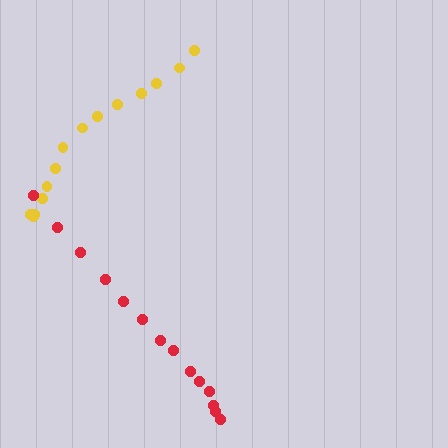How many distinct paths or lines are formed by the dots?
There are 2 distinct paths.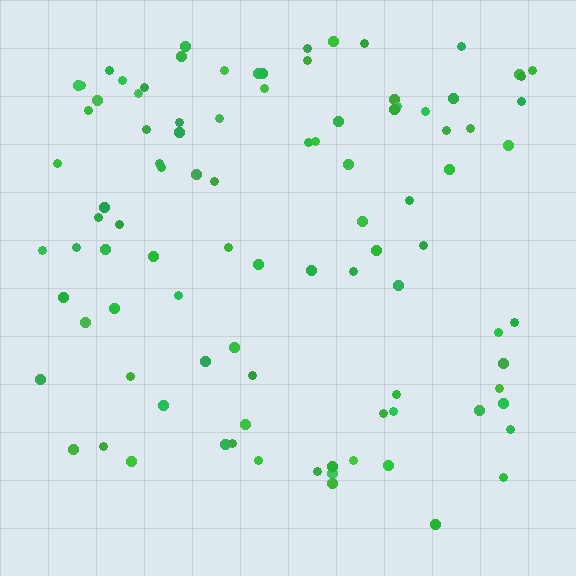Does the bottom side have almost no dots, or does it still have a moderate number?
Still a moderate number, just noticeably fewer than the top.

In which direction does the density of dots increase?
From bottom to top, with the top side densest.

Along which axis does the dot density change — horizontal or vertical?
Vertical.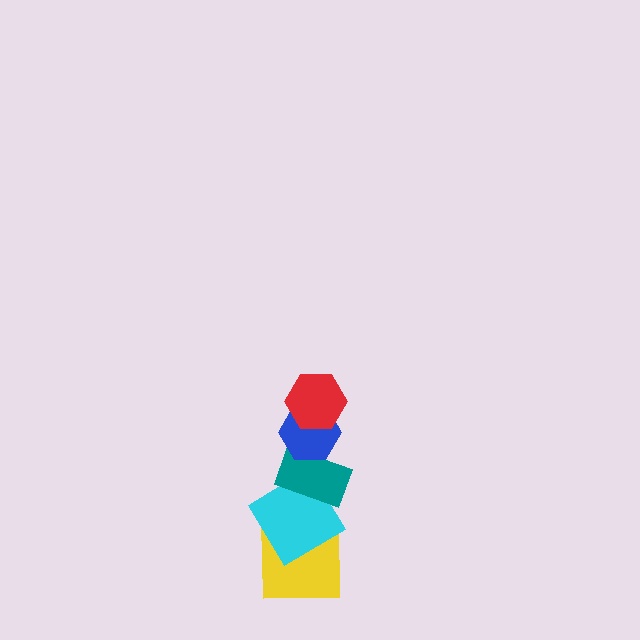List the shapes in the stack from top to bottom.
From top to bottom: the red hexagon, the blue hexagon, the teal rectangle, the cyan diamond, the yellow square.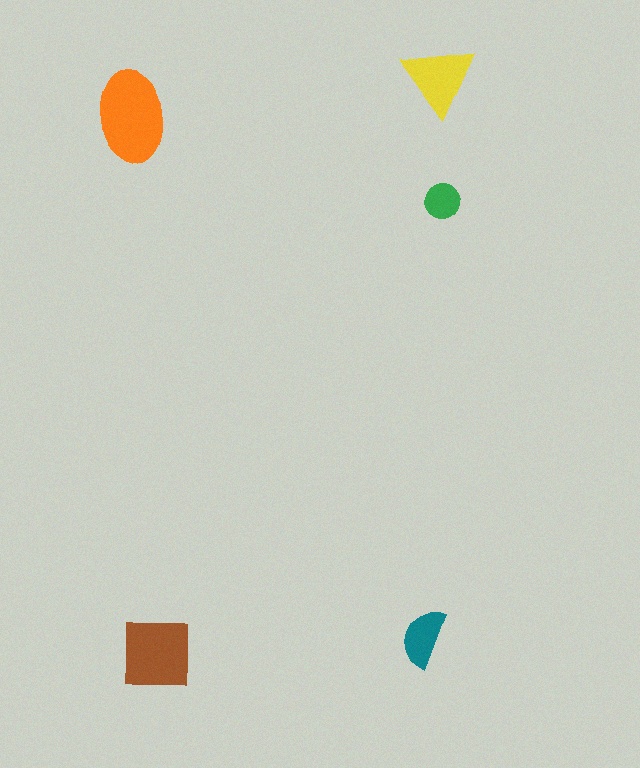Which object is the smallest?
The green circle.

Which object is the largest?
The orange ellipse.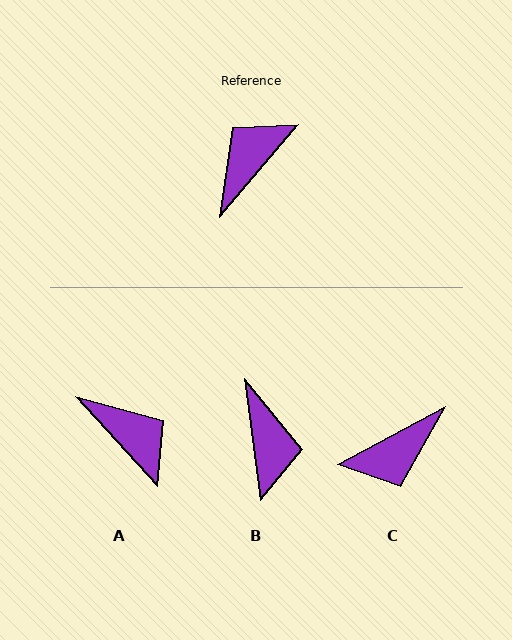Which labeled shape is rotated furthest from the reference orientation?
C, about 159 degrees away.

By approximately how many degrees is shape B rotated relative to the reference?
Approximately 132 degrees clockwise.